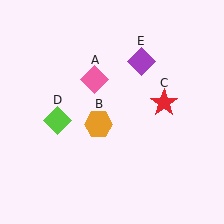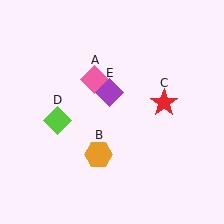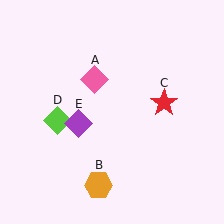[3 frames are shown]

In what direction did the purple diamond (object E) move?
The purple diamond (object E) moved down and to the left.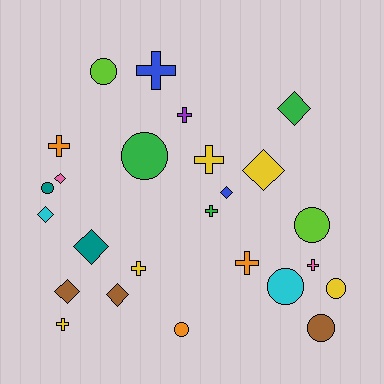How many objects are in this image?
There are 25 objects.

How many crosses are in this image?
There are 9 crosses.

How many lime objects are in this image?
There are 2 lime objects.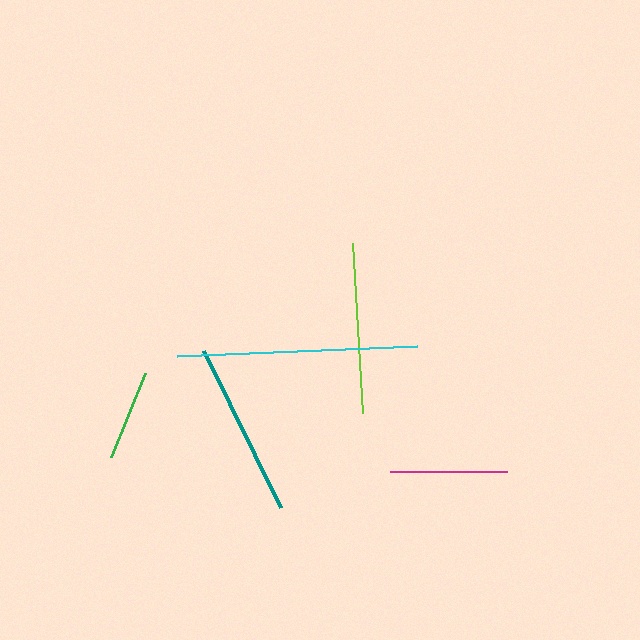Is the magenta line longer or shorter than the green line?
The magenta line is longer than the green line.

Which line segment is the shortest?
The green line is the shortest at approximately 90 pixels.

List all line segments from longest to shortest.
From longest to shortest: cyan, teal, lime, magenta, green.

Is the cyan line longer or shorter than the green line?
The cyan line is longer than the green line.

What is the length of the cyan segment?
The cyan segment is approximately 241 pixels long.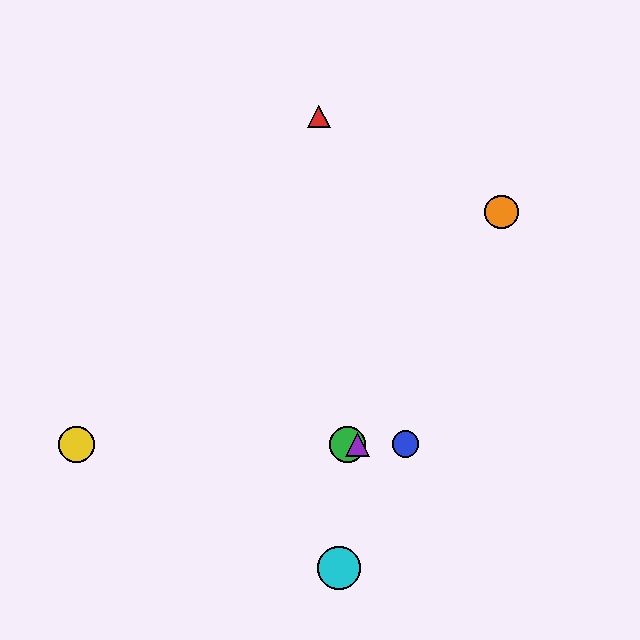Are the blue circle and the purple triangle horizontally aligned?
Yes, both are at y≈444.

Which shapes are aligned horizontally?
The blue circle, the green circle, the yellow circle, the purple triangle are aligned horizontally.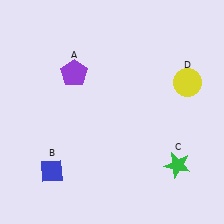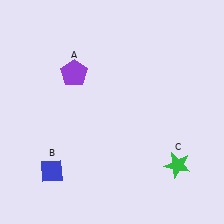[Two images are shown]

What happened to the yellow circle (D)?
The yellow circle (D) was removed in Image 2. It was in the top-right area of Image 1.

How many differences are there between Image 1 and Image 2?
There is 1 difference between the two images.